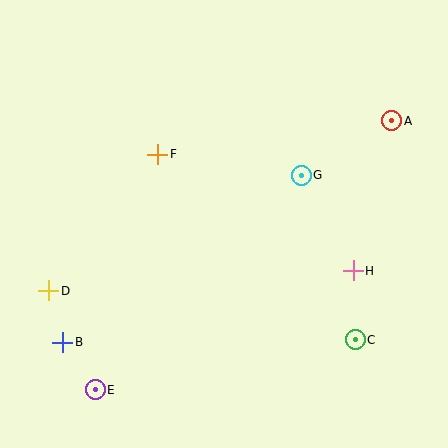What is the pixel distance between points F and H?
The distance between F and H is 227 pixels.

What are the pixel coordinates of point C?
Point C is at (355, 340).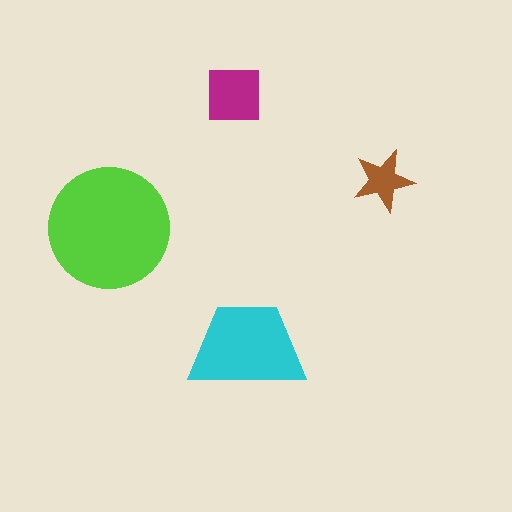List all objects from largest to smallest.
The lime circle, the cyan trapezoid, the magenta square, the brown star.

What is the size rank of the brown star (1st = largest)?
4th.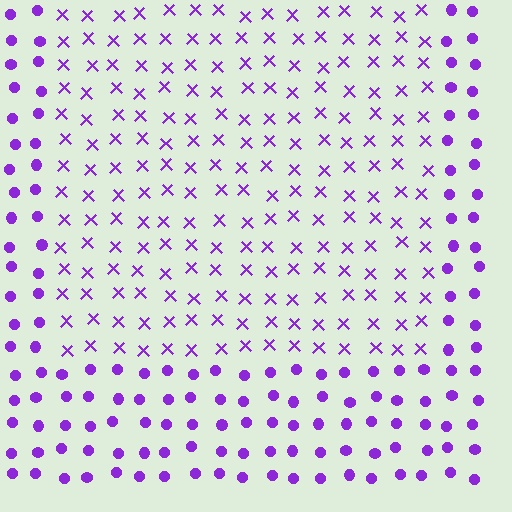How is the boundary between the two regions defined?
The boundary is defined by a change in element shape: X marks inside vs. circles outside. All elements share the same color and spacing.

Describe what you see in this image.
The image is filled with small purple elements arranged in a uniform grid. A rectangle-shaped region contains X marks, while the surrounding area contains circles. The boundary is defined purely by the change in element shape.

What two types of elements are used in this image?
The image uses X marks inside the rectangle region and circles outside it.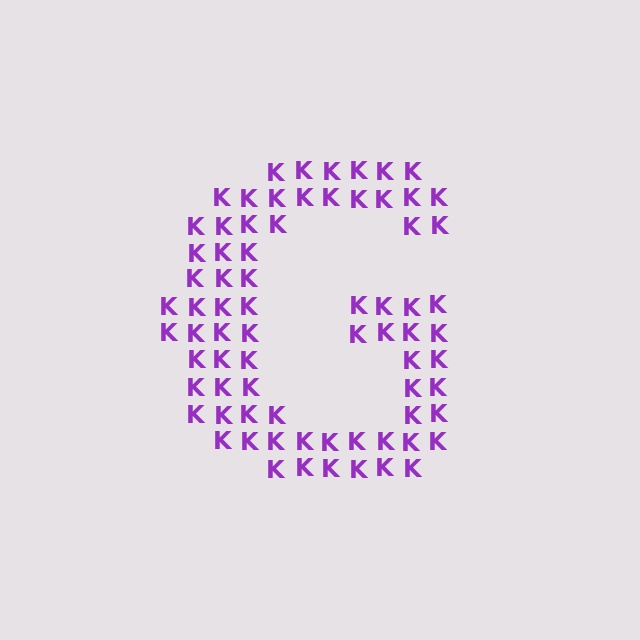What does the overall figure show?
The overall figure shows the letter G.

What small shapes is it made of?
It is made of small letter K's.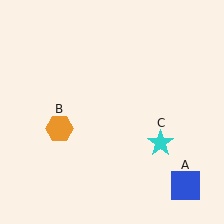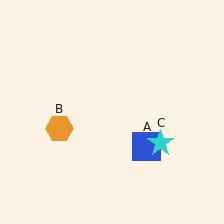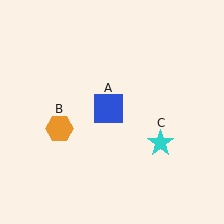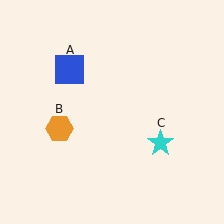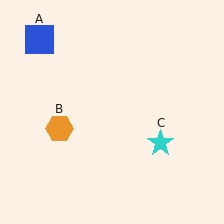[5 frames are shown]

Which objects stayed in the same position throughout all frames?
Orange hexagon (object B) and cyan star (object C) remained stationary.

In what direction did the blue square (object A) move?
The blue square (object A) moved up and to the left.